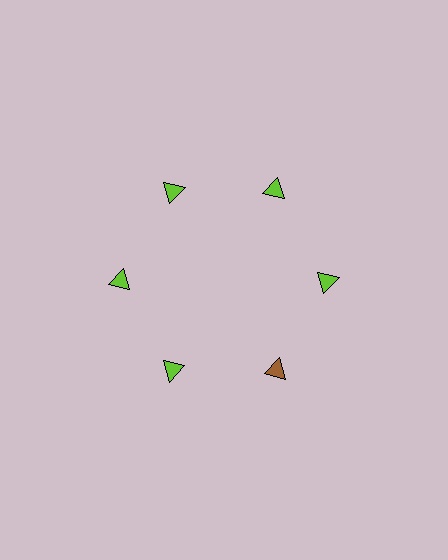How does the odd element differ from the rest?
It has a different color: brown instead of lime.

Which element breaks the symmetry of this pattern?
The brown triangle at roughly the 5 o'clock position breaks the symmetry. All other shapes are lime triangles.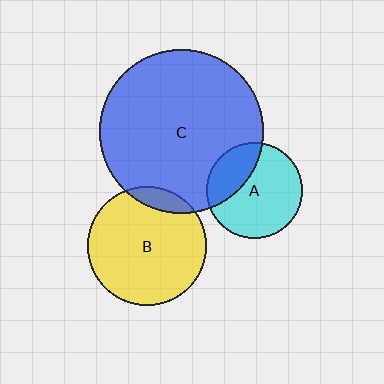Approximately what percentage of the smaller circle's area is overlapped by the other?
Approximately 10%.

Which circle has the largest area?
Circle C (blue).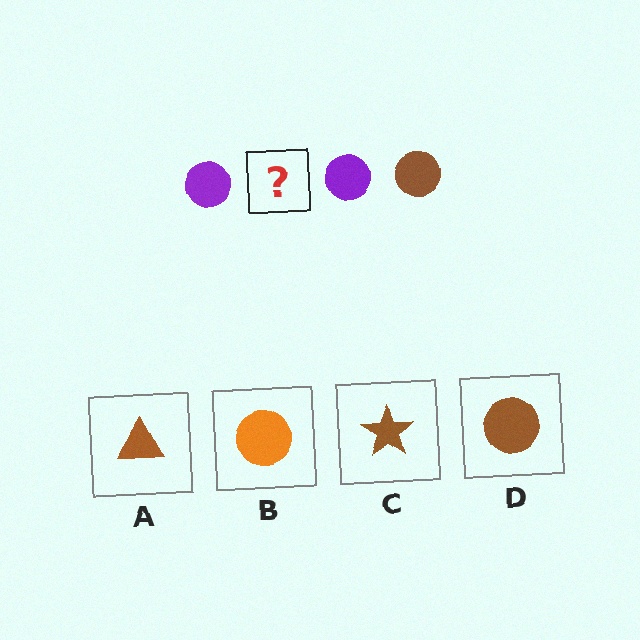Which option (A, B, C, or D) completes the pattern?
D.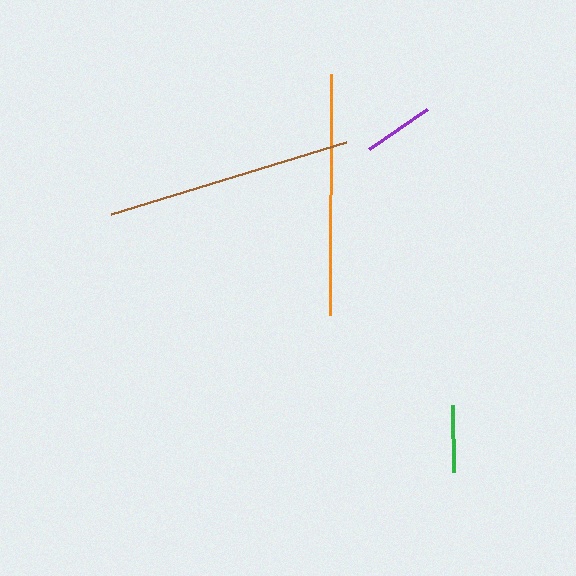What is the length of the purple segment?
The purple segment is approximately 70 pixels long.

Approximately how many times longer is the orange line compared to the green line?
The orange line is approximately 3.6 times the length of the green line.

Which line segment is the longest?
The brown line is the longest at approximately 245 pixels.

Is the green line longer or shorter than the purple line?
The purple line is longer than the green line.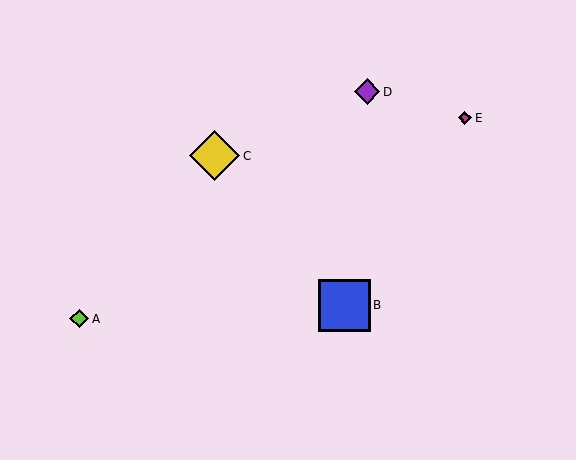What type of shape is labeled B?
Shape B is a blue square.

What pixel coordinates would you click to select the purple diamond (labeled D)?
Click at (367, 92) to select the purple diamond D.